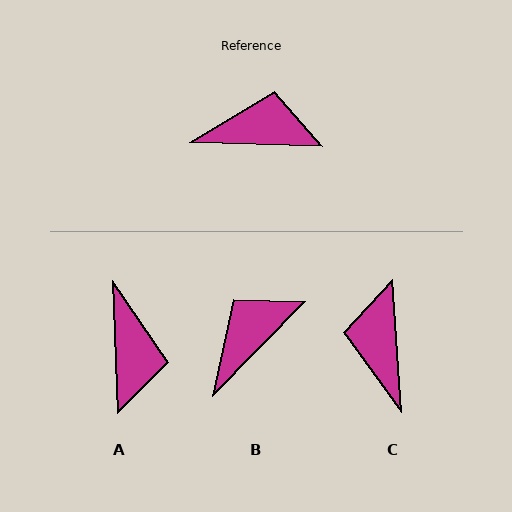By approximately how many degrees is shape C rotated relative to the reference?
Approximately 95 degrees counter-clockwise.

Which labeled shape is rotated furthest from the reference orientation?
C, about 95 degrees away.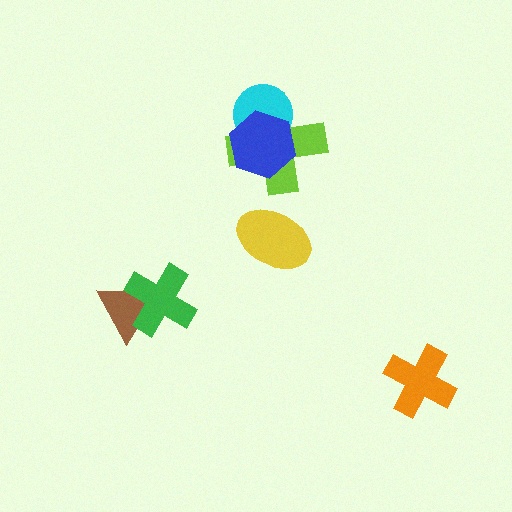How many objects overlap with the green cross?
1 object overlaps with the green cross.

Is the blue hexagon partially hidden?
No, no other shape covers it.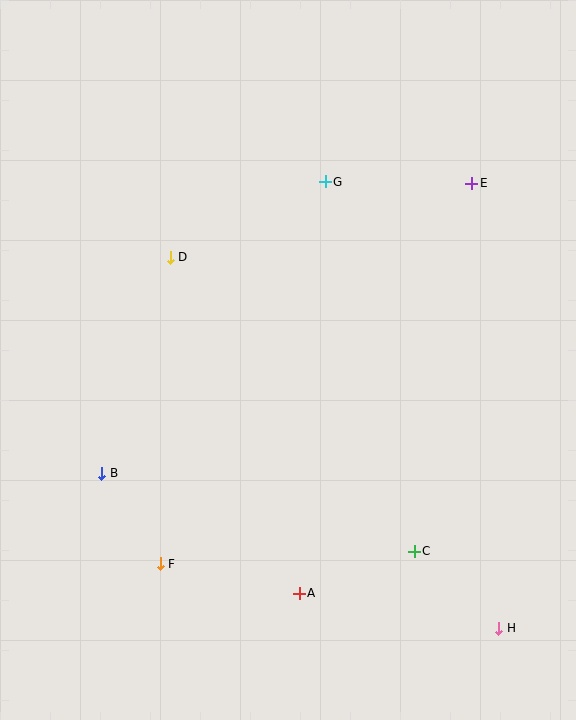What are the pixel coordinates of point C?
Point C is at (414, 551).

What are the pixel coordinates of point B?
Point B is at (102, 473).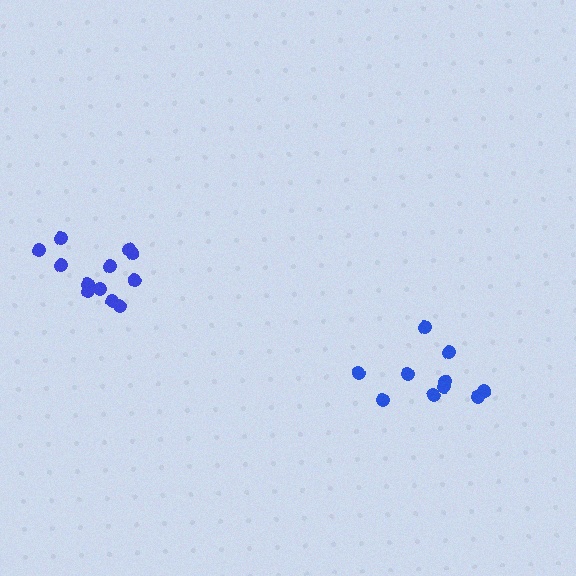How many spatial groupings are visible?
There are 2 spatial groupings.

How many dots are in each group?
Group 1: 10 dots, Group 2: 12 dots (22 total).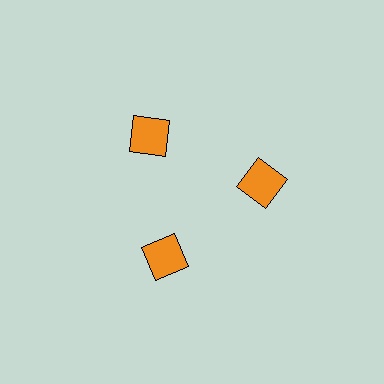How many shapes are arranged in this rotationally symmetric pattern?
There are 3 shapes, arranged in 3 groups of 1.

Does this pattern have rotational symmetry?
Yes, this pattern has 3-fold rotational symmetry. It looks the same after rotating 120 degrees around the center.